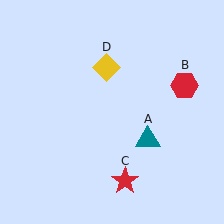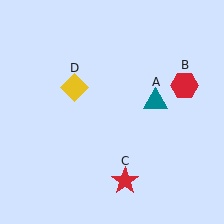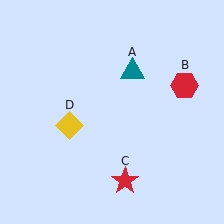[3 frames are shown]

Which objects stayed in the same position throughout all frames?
Red hexagon (object B) and red star (object C) remained stationary.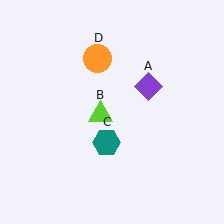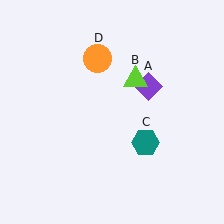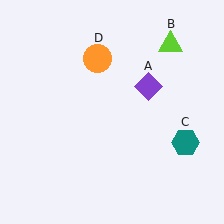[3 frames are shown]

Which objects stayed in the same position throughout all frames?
Purple diamond (object A) and orange circle (object D) remained stationary.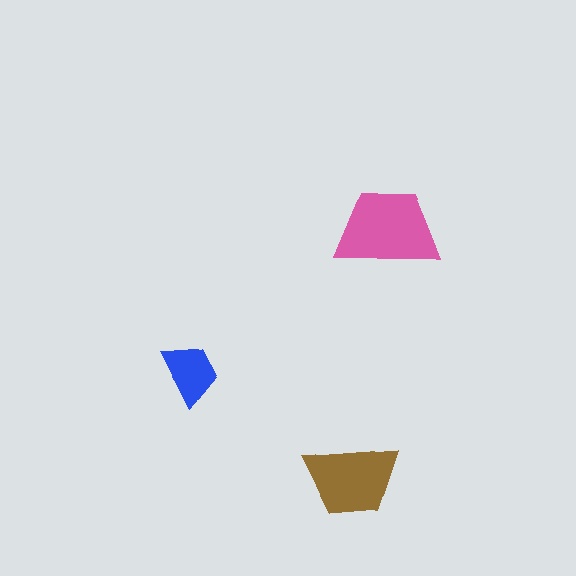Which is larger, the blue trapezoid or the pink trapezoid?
The pink one.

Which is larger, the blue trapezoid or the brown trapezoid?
The brown one.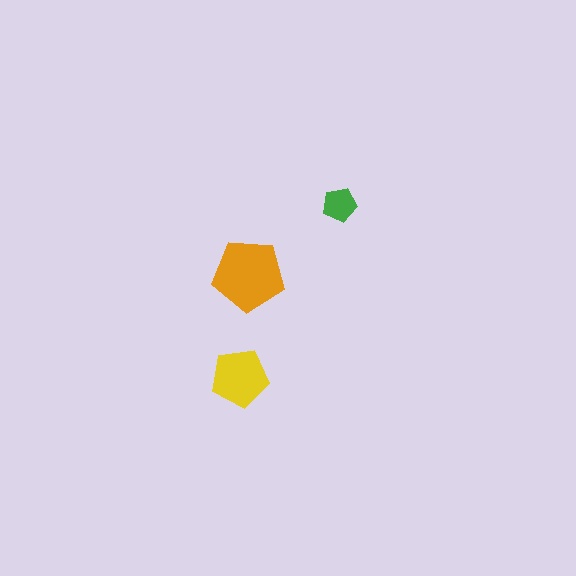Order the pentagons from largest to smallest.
the orange one, the yellow one, the green one.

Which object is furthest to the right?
The green pentagon is rightmost.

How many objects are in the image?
There are 3 objects in the image.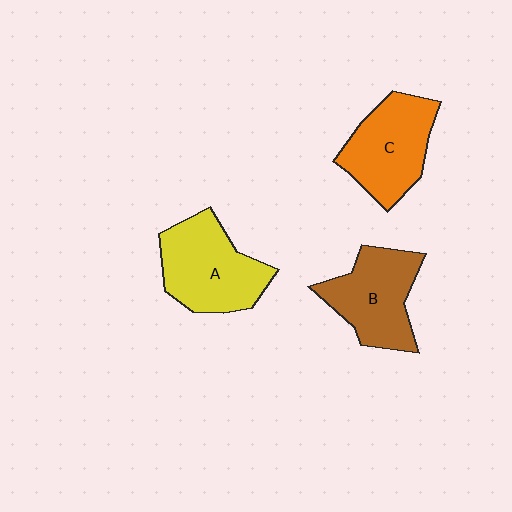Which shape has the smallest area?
Shape B (brown).